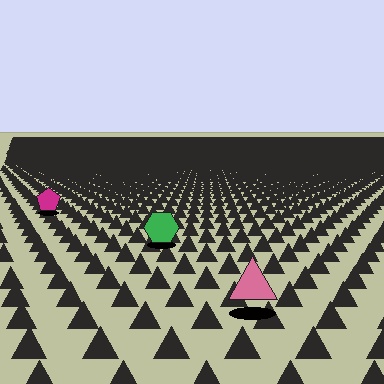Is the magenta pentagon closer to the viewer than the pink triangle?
No. The pink triangle is closer — you can tell from the texture gradient: the ground texture is coarser near it.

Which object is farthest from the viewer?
The magenta pentagon is farthest from the viewer. It appears smaller and the ground texture around it is denser.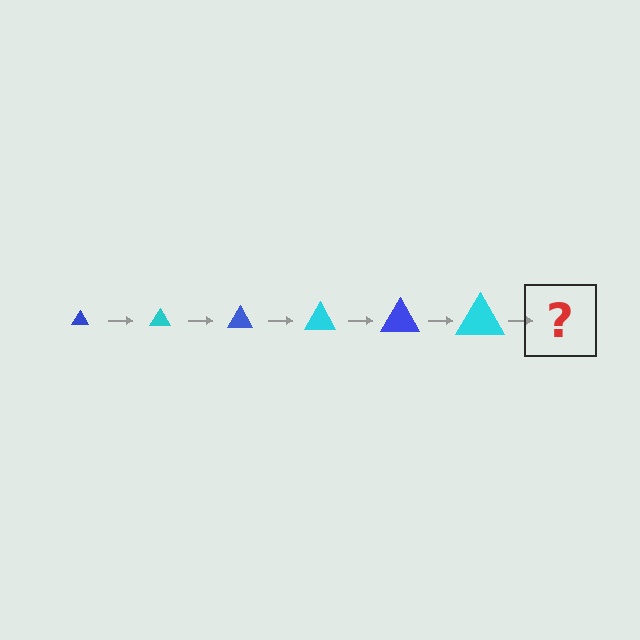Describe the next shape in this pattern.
It should be a blue triangle, larger than the previous one.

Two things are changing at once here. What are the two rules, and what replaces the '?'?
The two rules are that the triangle grows larger each step and the color cycles through blue and cyan. The '?' should be a blue triangle, larger than the previous one.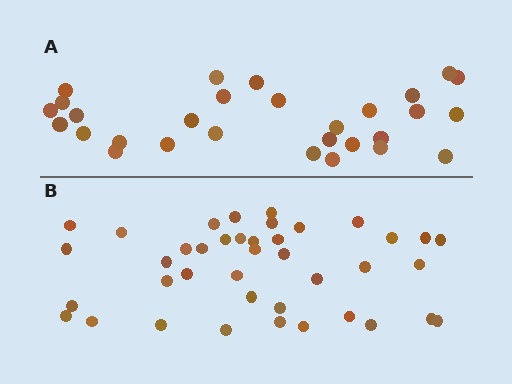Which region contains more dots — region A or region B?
Region B (the bottom region) has more dots.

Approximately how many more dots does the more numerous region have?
Region B has roughly 12 or so more dots than region A.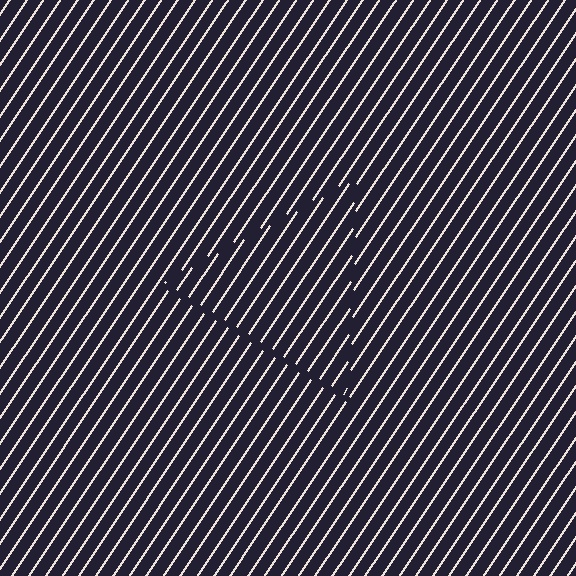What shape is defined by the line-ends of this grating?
An illusory triangle. The interior of the shape contains the same grating, shifted by half a period — the contour is defined by the phase discontinuity where line-ends from the inner and outer gratings abut.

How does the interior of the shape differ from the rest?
The interior of the shape contains the same grating, shifted by half a period — the contour is defined by the phase discontinuity where line-ends from the inner and outer gratings abut.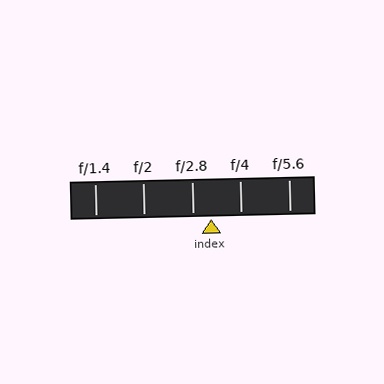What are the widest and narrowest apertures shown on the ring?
The widest aperture shown is f/1.4 and the narrowest is f/5.6.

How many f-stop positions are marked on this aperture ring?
There are 5 f-stop positions marked.